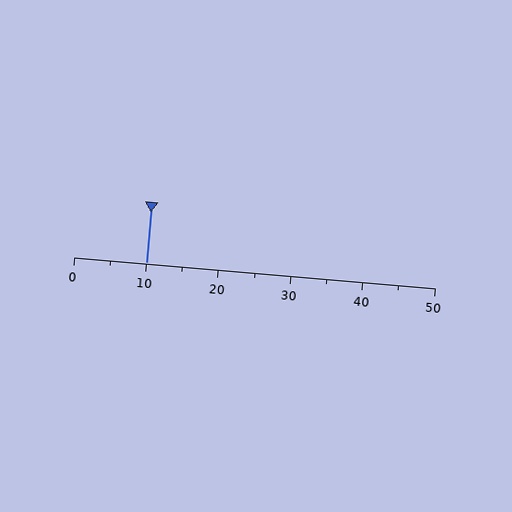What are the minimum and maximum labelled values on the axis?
The axis runs from 0 to 50.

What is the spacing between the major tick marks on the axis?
The major ticks are spaced 10 apart.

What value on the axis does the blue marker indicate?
The marker indicates approximately 10.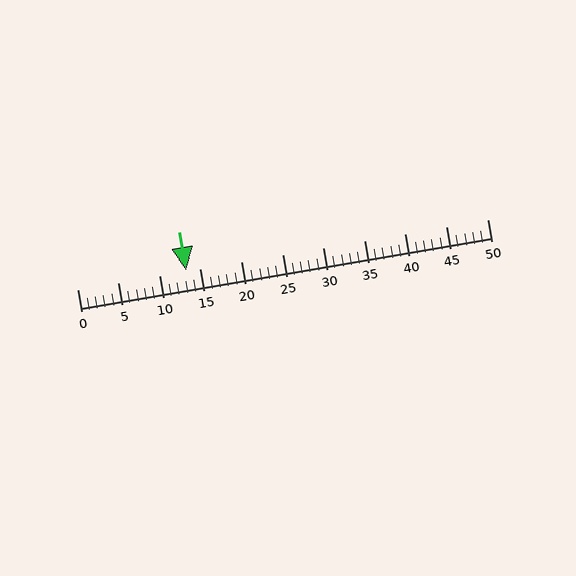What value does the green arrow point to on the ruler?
The green arrow points to approximately 13.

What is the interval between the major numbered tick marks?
The major tick marks are spaced 5 units apart.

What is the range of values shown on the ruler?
The ruler shows values from 0 to 50.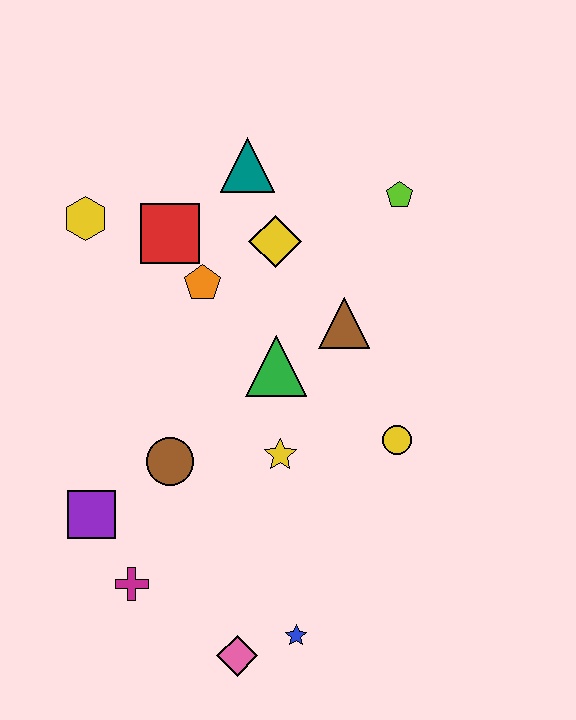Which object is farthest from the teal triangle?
The pink diamond is farthest from the teal triangle.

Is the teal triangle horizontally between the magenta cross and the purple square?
No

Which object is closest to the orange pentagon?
The red square is closest to the orange pentagon.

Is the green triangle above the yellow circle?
Yes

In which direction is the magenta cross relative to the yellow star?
The magenta cross is to the left of the yellow star.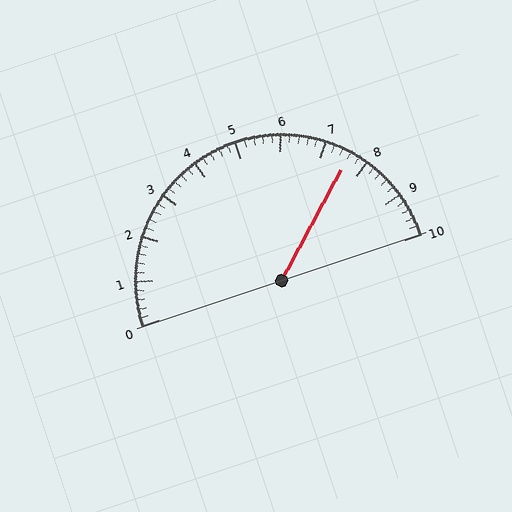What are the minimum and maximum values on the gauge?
The gauge ranges from 0 to 10.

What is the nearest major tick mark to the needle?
The nearest major tick mark is 8.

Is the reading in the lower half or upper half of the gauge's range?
The reading is in the upper half of the range (0 to 10).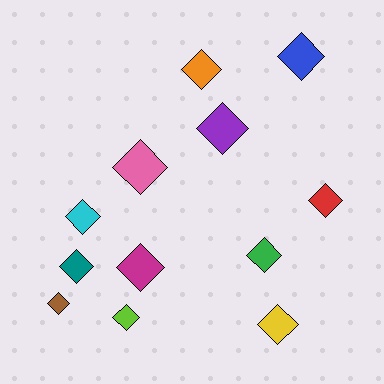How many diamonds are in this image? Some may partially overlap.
There are 12 diamonds.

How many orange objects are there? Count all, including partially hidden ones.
There is 1 orange object.